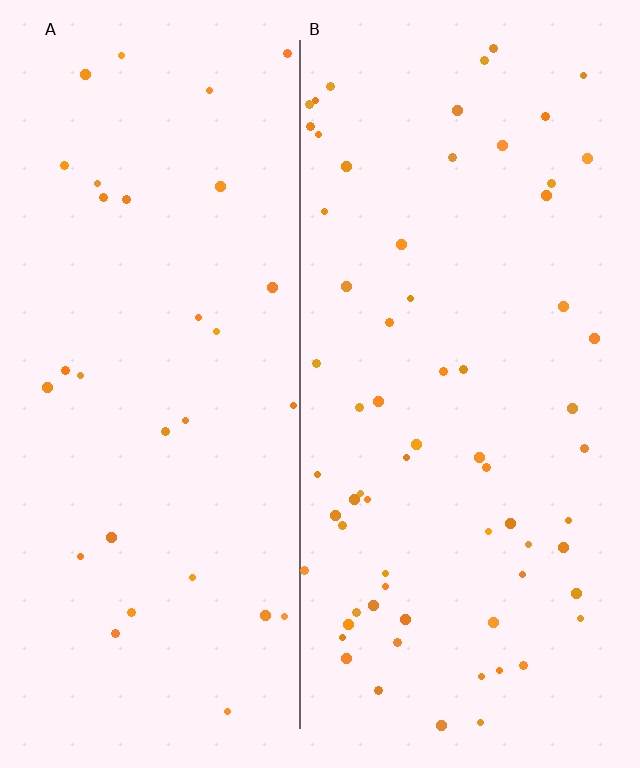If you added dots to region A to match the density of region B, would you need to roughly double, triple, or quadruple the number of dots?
Approximately double.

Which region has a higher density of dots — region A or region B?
B (the right).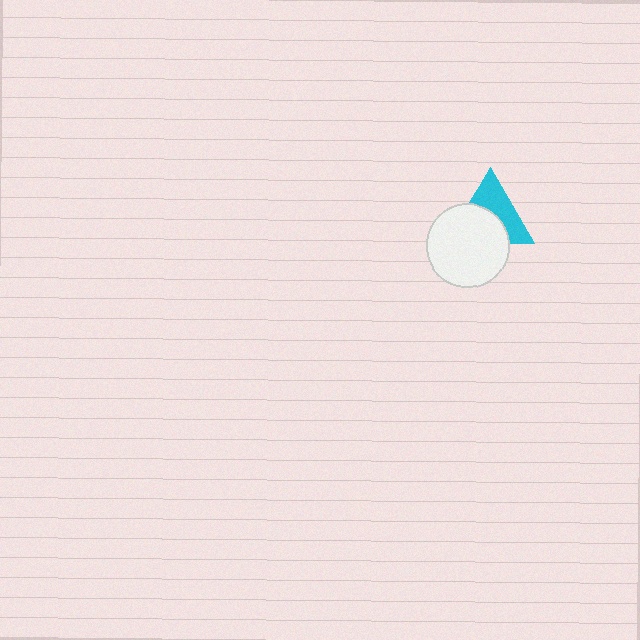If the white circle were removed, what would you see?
You would see the complete cyan triangle.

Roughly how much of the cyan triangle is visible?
About half of it is visible (roughly 50%).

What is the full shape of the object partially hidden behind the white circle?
The partially hidden object is a cyan triangle.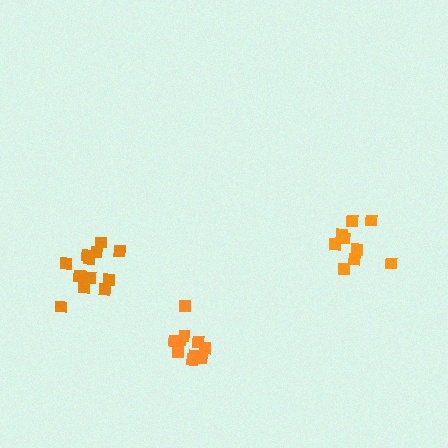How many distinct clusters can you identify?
There are 3 distinct clusters.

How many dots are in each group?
Group 1: 9 dots, Group 2: 12 dots, Group 3: 10 dots (31 total).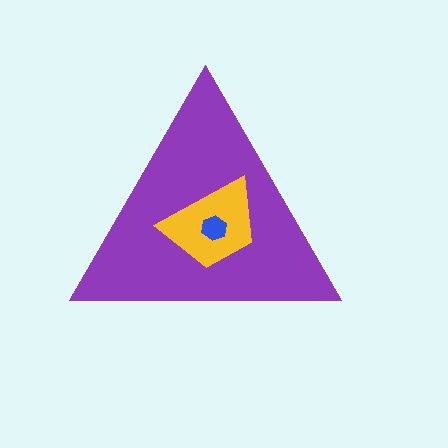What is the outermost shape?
The purple triangle.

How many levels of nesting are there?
3.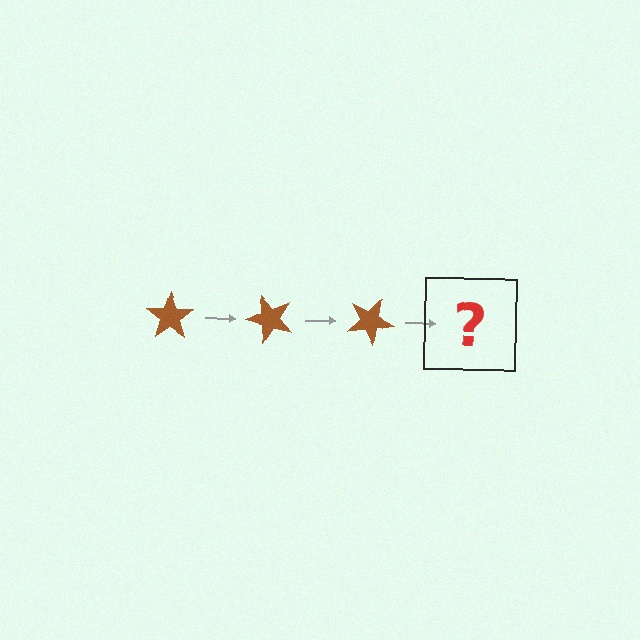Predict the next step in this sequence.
The next step is a brown star rotated 150 degrees.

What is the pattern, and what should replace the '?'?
The pattern is that the star rotates 50 degrees each step. The '?' should be a brown star rotated 150 degrees.